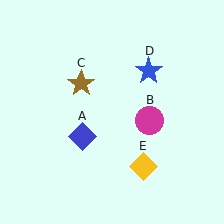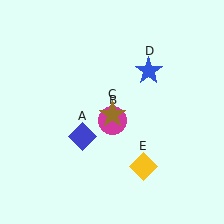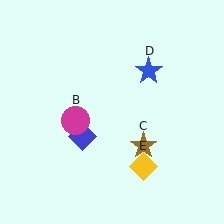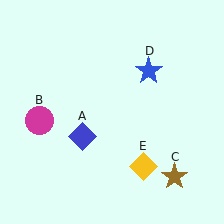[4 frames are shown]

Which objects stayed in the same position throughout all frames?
Blue diamond (object A) and blue star (object D) and yellow diamond (object E) remained stationary.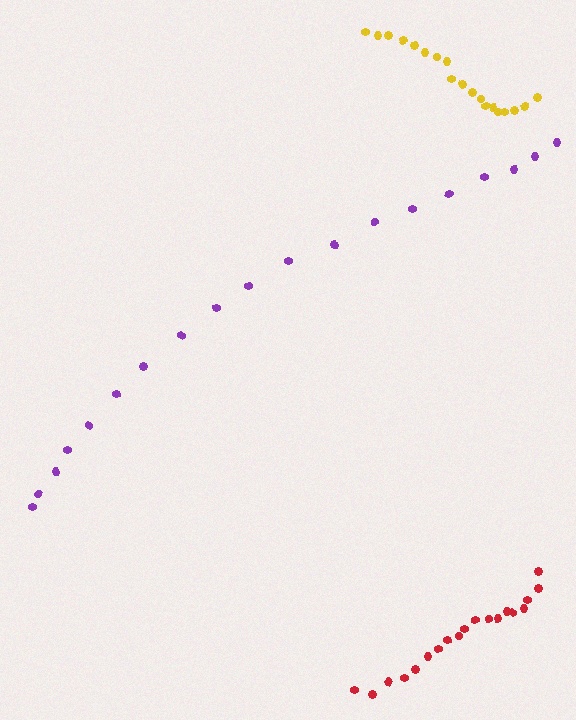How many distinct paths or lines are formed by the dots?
There are 3 distinct paths.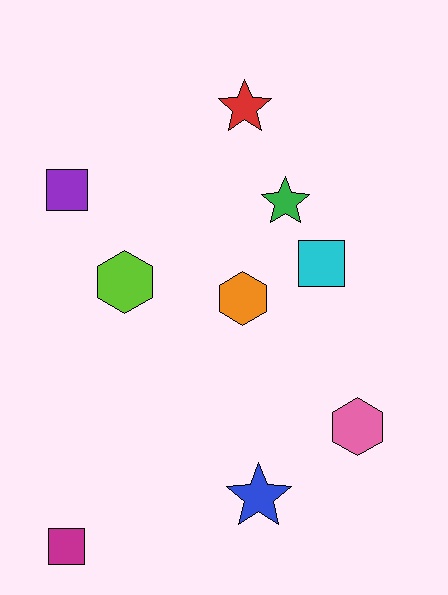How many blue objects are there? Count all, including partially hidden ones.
There is 1 blue object.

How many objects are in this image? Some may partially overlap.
There are 9 objects.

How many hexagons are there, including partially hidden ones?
There are 3 hexagons.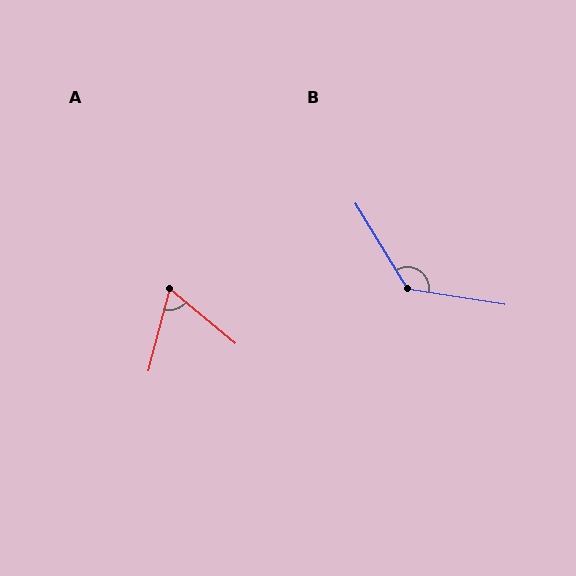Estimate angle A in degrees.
Approximately 65 degrees.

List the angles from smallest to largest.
A (65°), B (131°).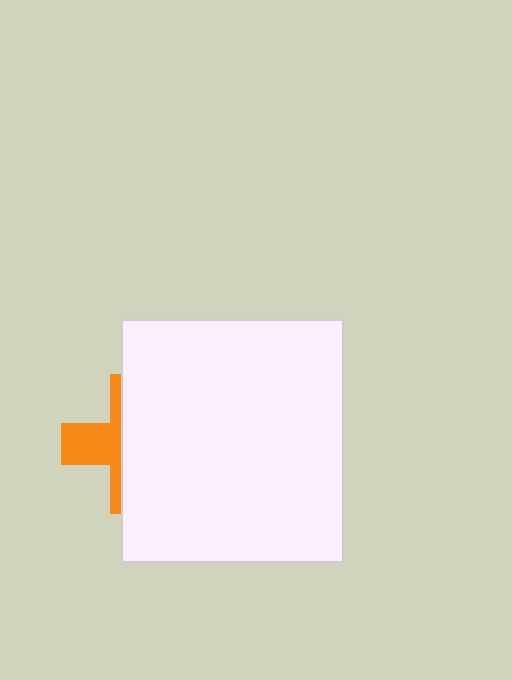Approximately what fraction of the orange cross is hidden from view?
Roughly 64% of the orange cross is hidden behind the white rectangle.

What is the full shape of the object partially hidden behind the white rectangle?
The partially hidden object is an orange cross.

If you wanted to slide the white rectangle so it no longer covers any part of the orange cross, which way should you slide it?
Slide it right — that is the most direct way to separate the two shapes.